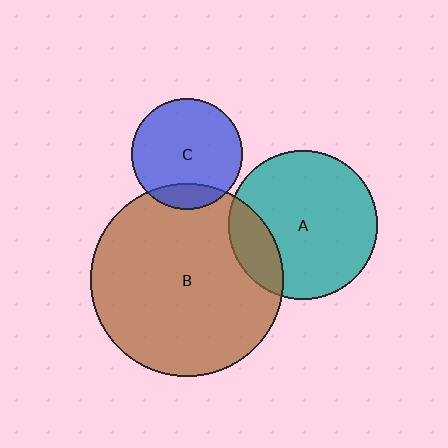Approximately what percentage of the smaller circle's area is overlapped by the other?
Approximately 20%.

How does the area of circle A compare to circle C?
Approximately 1.8 times.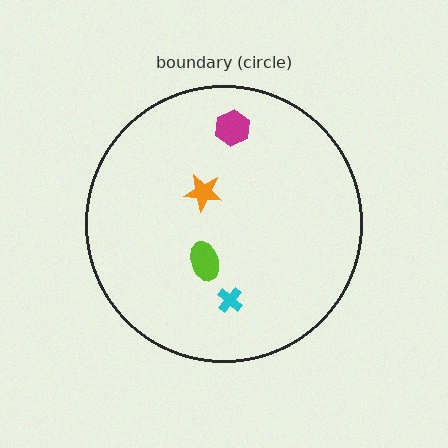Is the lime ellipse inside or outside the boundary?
Inside.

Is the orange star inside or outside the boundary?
Inside.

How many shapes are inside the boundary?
4 inside, 0 outside.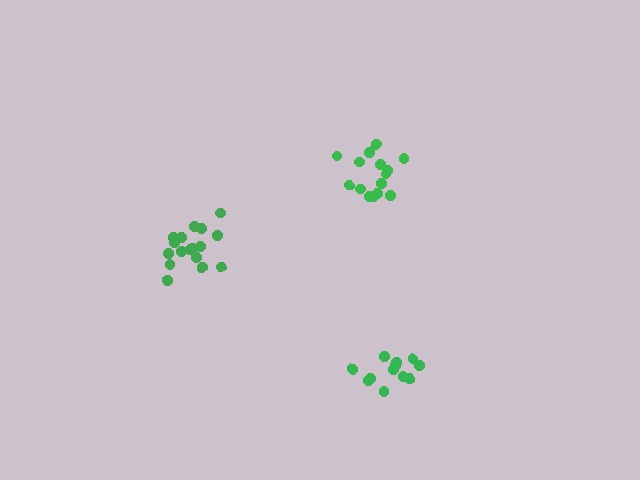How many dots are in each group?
Group 1: 16 dots, Group 2: 17 dots, Group 3: 13 dots (46 total).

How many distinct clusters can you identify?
There are 3 distinct clusters.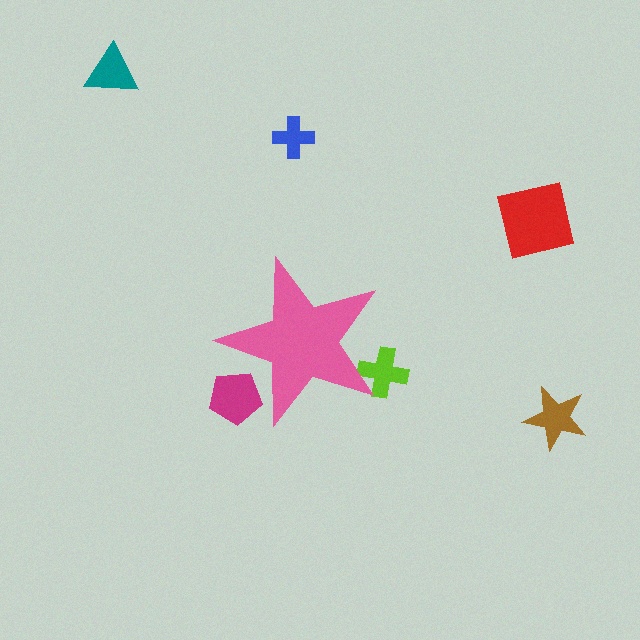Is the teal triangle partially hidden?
No, the teal triangle is fully visible.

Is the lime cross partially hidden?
Yes, the lime cross is partially hidden behind the pink star.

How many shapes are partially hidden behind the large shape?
2 shapes are partially hidden.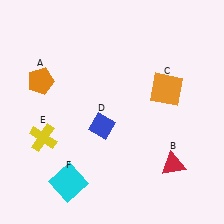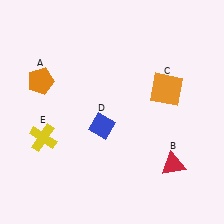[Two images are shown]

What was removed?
The cyan square (F) was removed in Image 2.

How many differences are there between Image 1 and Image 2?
There is 1 difference between the two images.